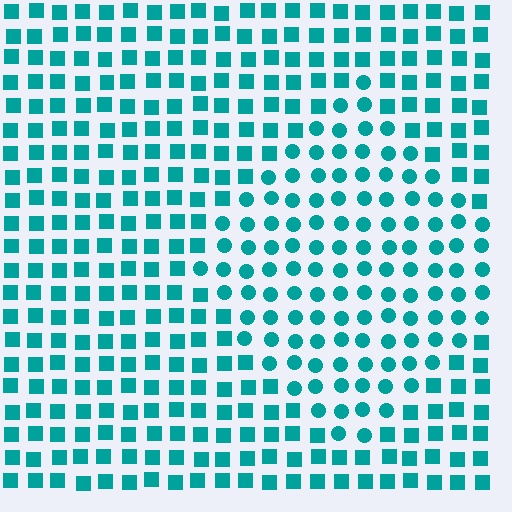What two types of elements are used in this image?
The image uses circles inside the diamond region and squares outside it.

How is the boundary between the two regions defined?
The boundary is defined by a change in element shape: circles inside vs. squares outside. All elements share the same color and spacing.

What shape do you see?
I see a diamond.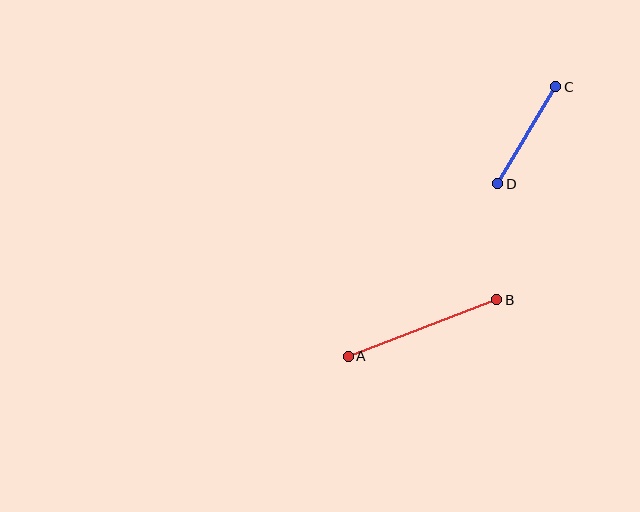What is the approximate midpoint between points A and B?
The midpoint is at approximately (423, 328) pixels.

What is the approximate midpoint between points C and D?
The midpoint is at approximately (527, 135) pixels.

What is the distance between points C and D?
The distance is approximately 113 pixels.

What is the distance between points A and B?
The distance is approximately 159 pixels.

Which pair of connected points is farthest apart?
Points A and B are farthest apart.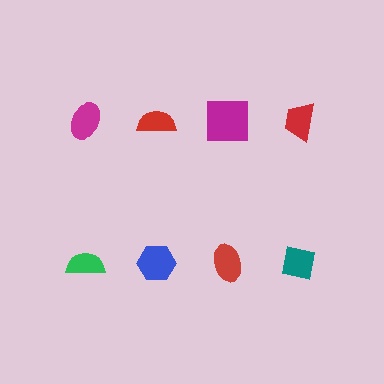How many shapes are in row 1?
4 shapes.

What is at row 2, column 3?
A red ellipse.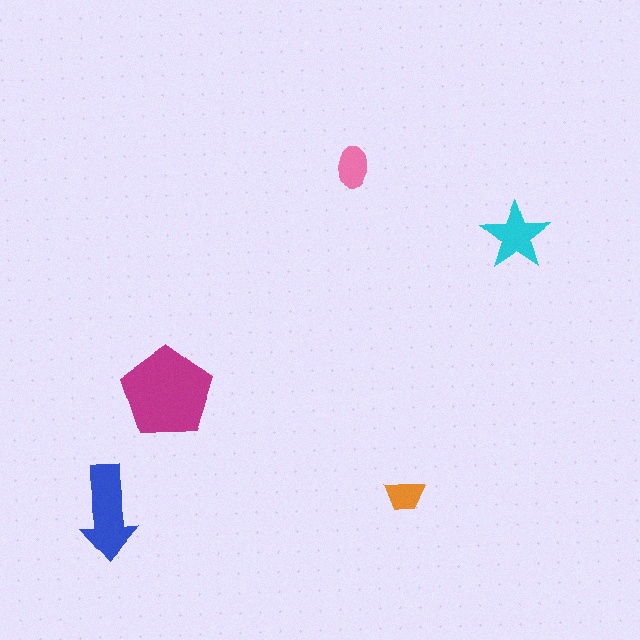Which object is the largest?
The magenta pentagon.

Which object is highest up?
The pink ellipse is topmost.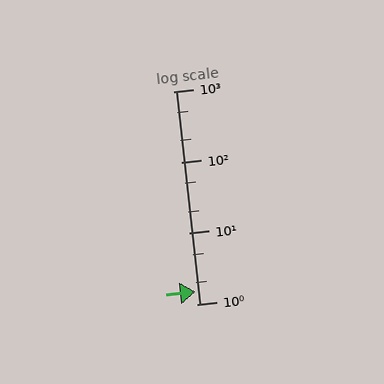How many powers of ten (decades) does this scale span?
The scale spans 3 decades, from 1 to 1000.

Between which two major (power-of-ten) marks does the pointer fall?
The pointer is between 1 and 10.